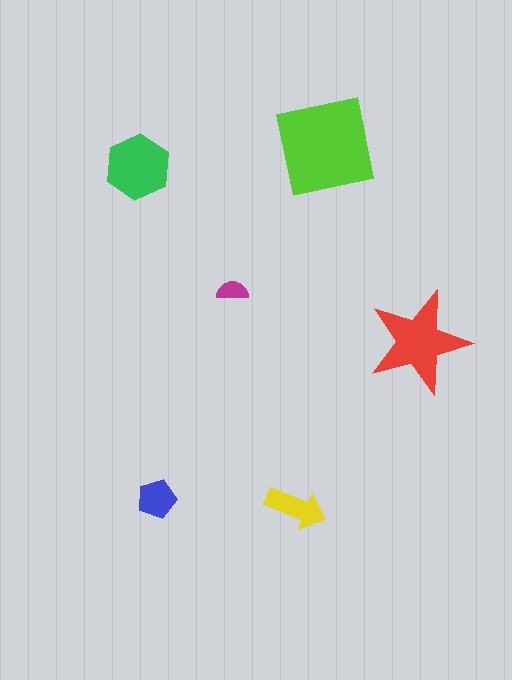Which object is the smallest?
The magenta semicircle.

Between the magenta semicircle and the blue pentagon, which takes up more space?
The blue pentagon.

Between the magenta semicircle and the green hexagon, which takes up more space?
The green hexagon.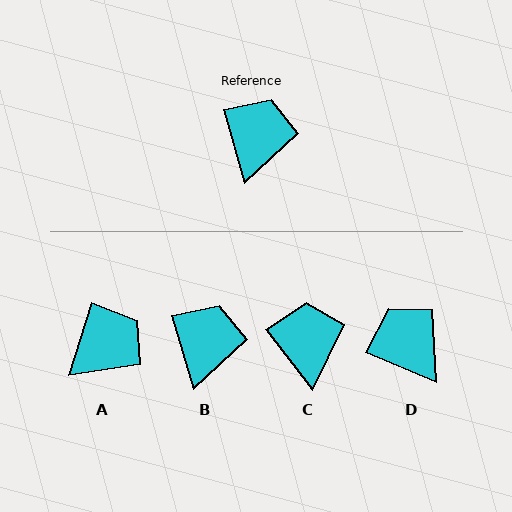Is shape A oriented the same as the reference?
No, it is off by about 34 degrees.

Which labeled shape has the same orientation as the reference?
B.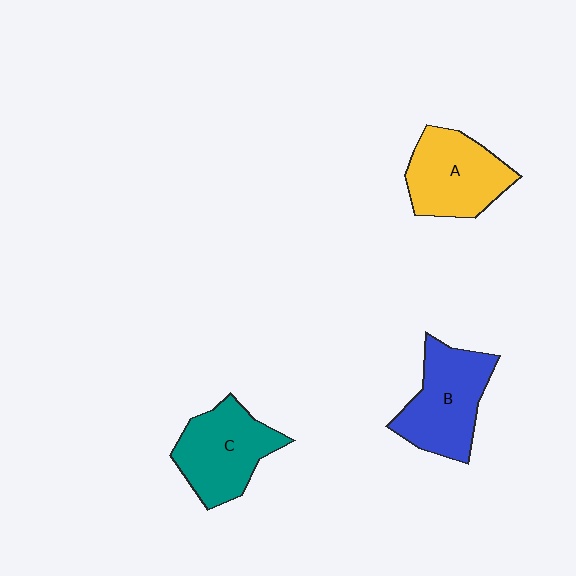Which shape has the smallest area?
Shape A (yellow).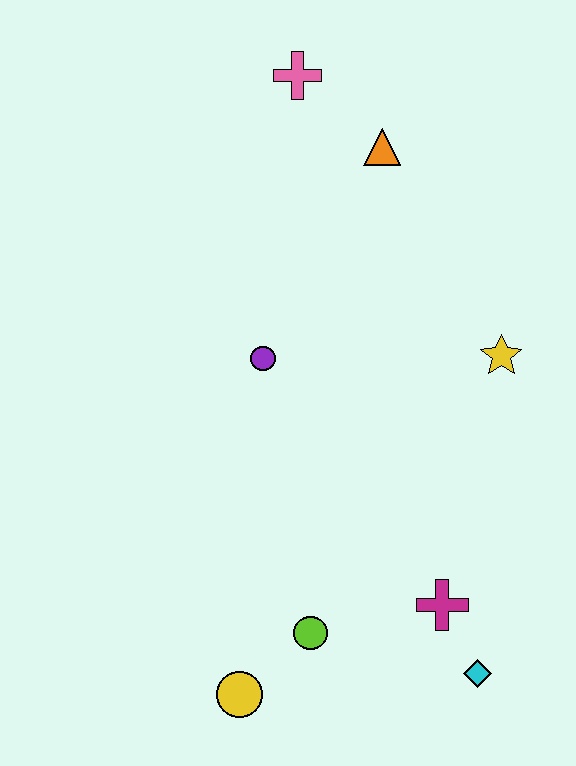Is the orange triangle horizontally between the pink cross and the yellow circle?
No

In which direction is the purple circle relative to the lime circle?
The purple circle is above the lime circle.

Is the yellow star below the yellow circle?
No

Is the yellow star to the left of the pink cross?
No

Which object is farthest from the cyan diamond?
The pink cross is farthest from the cyan diamond.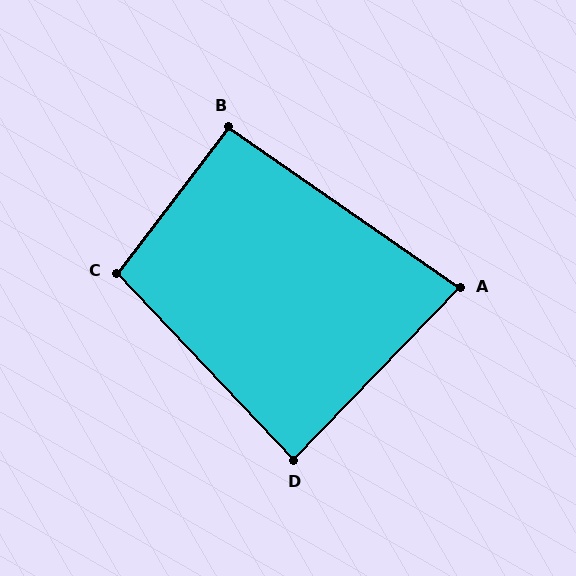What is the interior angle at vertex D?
Approximately 87 degrees (approximately right).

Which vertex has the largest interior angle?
C, at approximately 99 degrees.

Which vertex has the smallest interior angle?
A, at approximately 81 degrees.